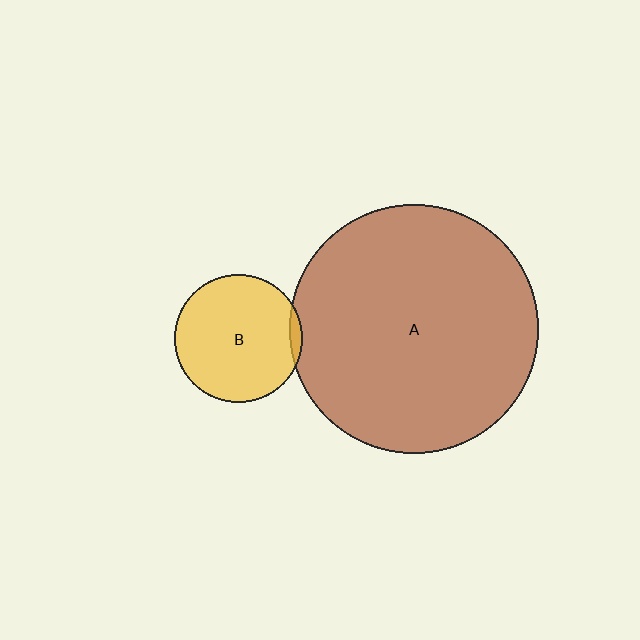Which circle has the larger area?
Circle A (brown).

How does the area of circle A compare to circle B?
Approximately 3.8 times.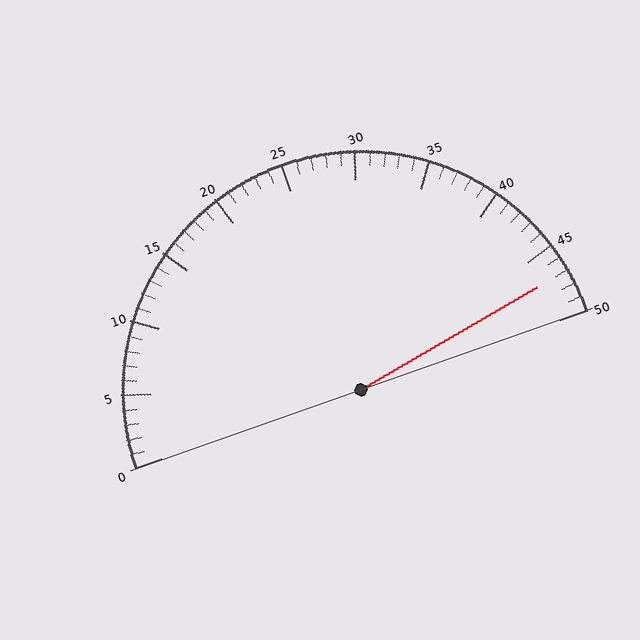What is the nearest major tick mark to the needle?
The nearest major tick mark is 45.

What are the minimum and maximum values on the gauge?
The gauge ranges from 0 to 50.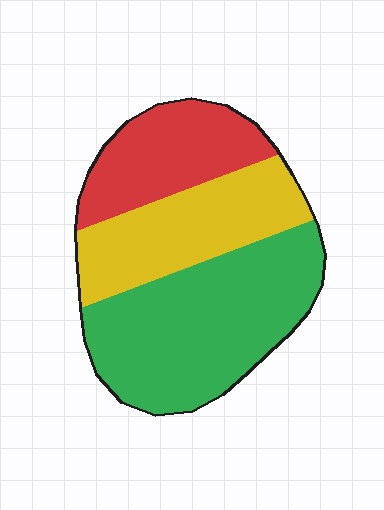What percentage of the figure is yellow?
Yellow covers 29% of the figure.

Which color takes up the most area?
Green, at roughly 45%.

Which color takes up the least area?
Red, at roughly 25%.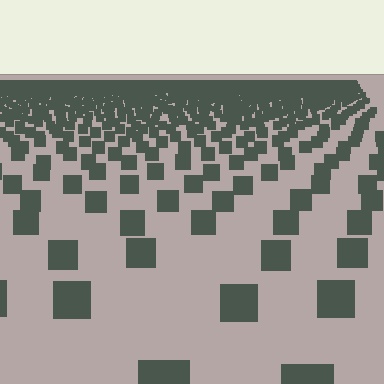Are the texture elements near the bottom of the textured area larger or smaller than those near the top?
Larger. Near the bottom, elements are closer to the viewer and appear at a bigger on-screen size.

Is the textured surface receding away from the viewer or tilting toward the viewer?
The surface is receding away from the viewer. Texture elements get smaller and denser toward the top.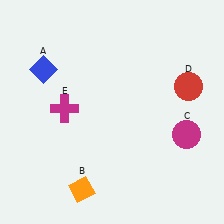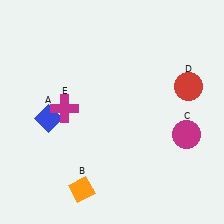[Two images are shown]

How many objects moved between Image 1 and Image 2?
1 object moved between the two images.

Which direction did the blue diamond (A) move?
The blue diamond (A) moved down.